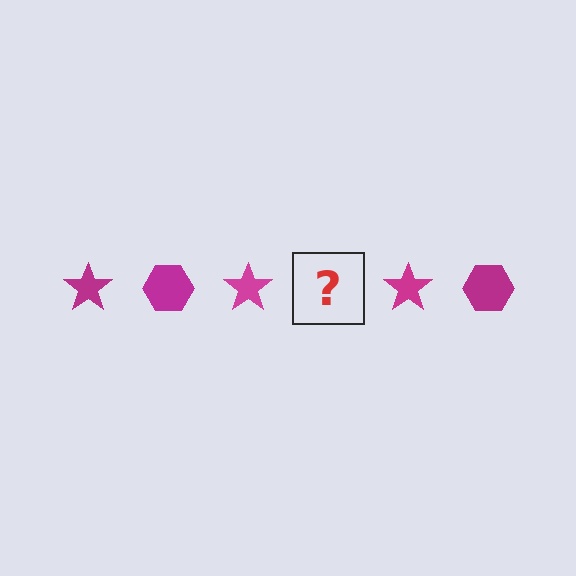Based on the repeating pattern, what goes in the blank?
The blank should be a magenta hexagon.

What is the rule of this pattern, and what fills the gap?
The rule is that the pattern cycles through star, hexagon shapes in magenta. The gap should be filled with a magenta hexagon.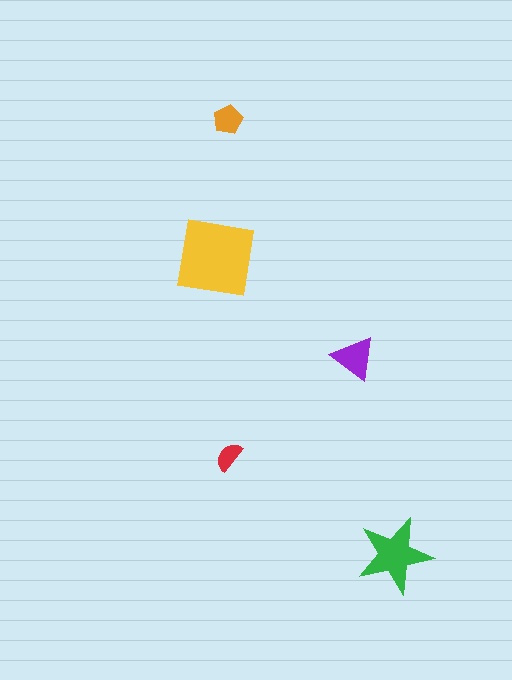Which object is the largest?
The yellow square.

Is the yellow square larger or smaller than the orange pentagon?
Larger.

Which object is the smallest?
The red semicircle.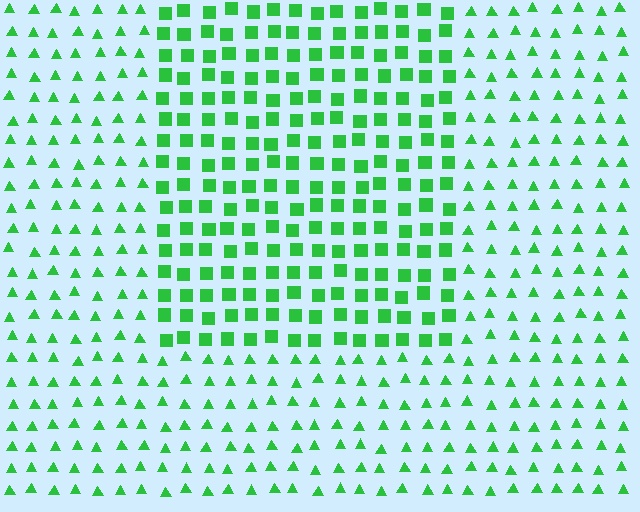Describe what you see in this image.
The image is filled with small green elements arranged in a uniform grid. A rectangle-shaped region contains squares, while the surrounding area contains triangles. The boundary is defined purely by the change in element shape.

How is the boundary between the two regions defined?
The boundary is defined by a change in element shape: squares inside vs. triangles outside. All elements share the same color and spacing.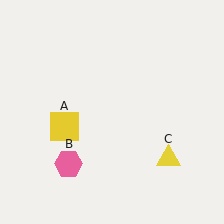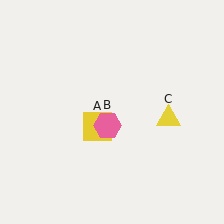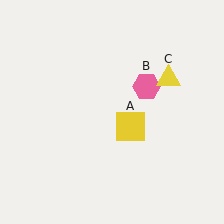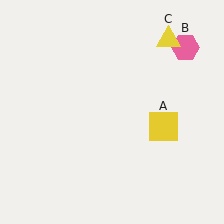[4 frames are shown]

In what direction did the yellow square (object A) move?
The yellow square (object A) moved right.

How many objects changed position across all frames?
3 objects changed position: yellow square (object A), pink hexagon (object B), yellow triangle (object C).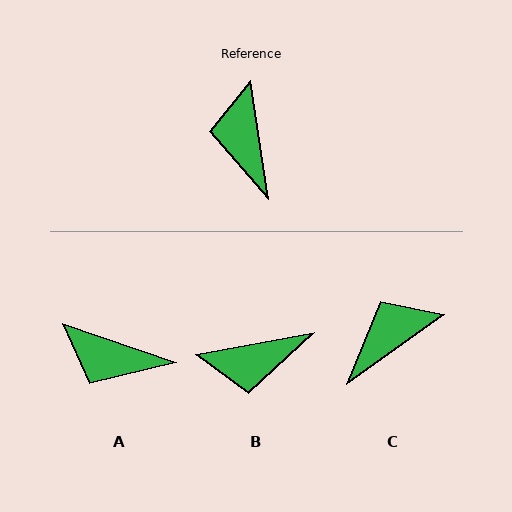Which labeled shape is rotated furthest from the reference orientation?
B, about 92 degrees away.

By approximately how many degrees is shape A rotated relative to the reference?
Approximately 63 degrees counter-clockwise.